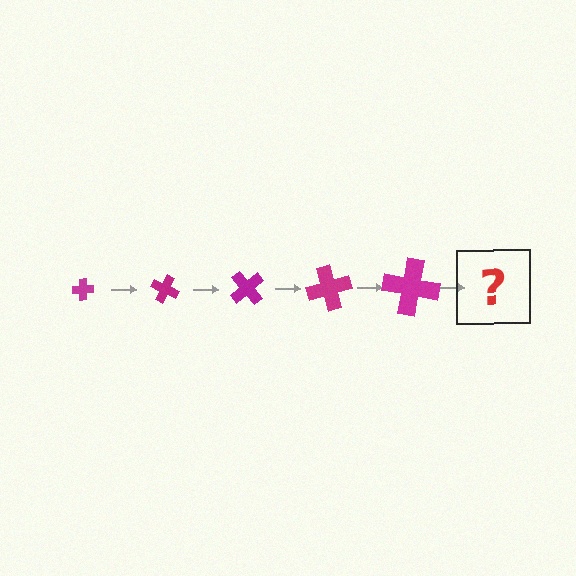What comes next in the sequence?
The next element should be a cross, larger than the previous one and rotated 125 degrees from the start.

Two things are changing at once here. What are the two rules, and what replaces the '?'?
The two rules are that the cross grows larger each step and it rotates 25 degrees each step. The '?' should be a cross, larger than the previous one and rotated 125 degrees from the start.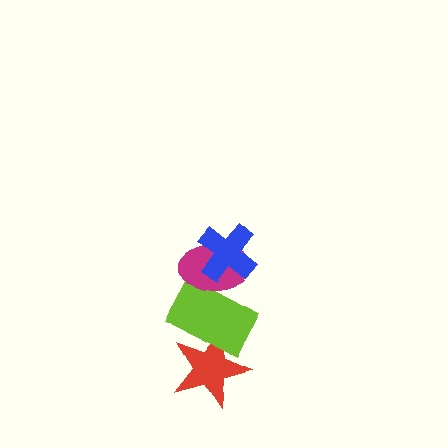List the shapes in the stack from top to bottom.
From top to bottom: the blue cross, the magenta ellipse, the lime rectangle, the red star.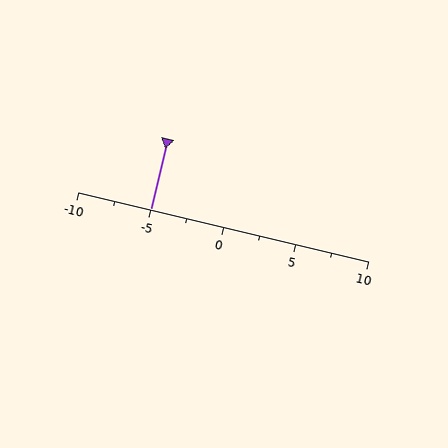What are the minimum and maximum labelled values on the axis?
The axis runs from -10 to 10.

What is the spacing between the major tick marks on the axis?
The major ticks are spaced 5 apart.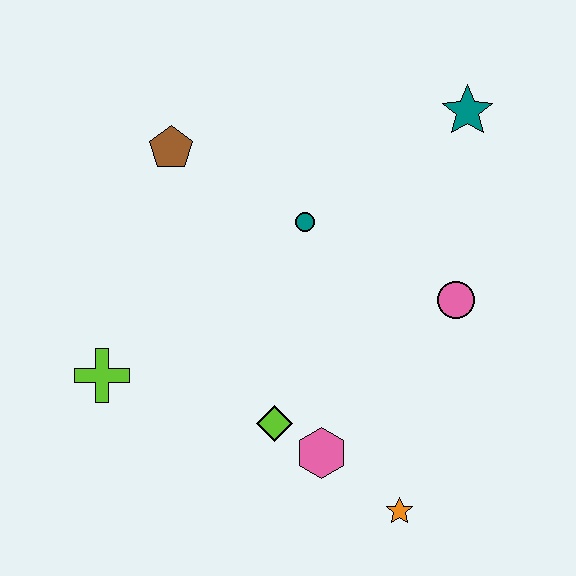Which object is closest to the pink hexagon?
The lime diamond is closest to the pink hexagon.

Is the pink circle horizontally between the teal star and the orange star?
Yes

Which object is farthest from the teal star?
The lime cross is farthest from the teal star.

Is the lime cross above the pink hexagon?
Yes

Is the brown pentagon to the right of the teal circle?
No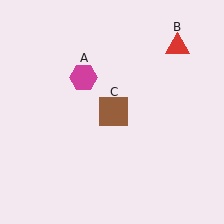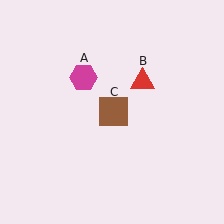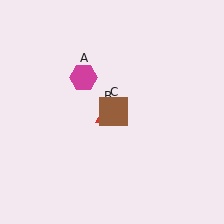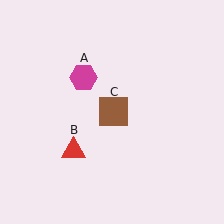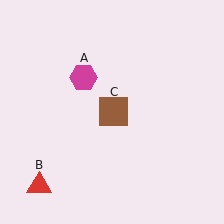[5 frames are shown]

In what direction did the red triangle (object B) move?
The red triangle (object B) moved down and to the left.